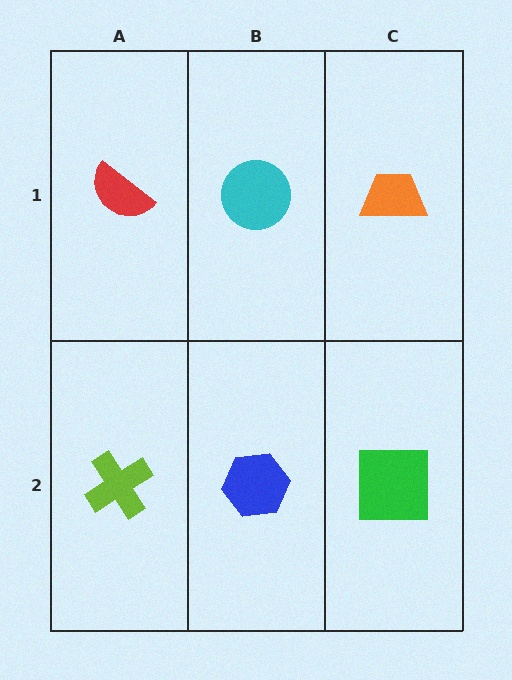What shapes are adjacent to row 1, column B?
A blue hexagon (row 2, column B), a red semicircle (row 1, column A), an orange trapezoid (row 1, column C).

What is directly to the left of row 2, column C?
A blue hexagon.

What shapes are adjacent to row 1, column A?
A lime cross (row 2, column A), a cyan circle (row 1, column B).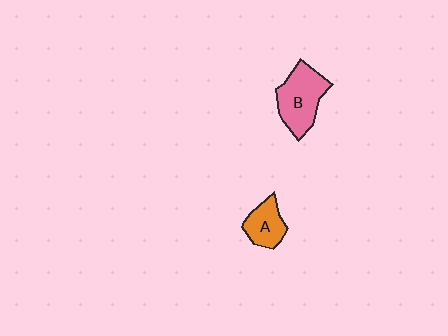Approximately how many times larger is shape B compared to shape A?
Approximately 1.6 times.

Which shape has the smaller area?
Shape A (orange).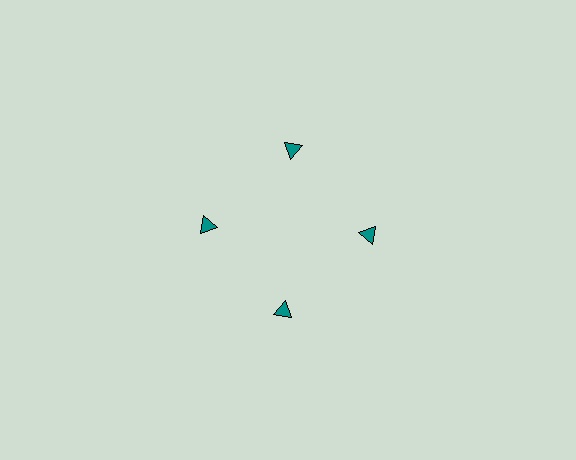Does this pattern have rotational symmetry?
Yes, this pattern has 4-fold rotational symmetry. It looks the same after rotating 90 degrees around the center.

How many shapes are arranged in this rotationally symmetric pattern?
There are 4 shapes, arranged in 4 groups of 1.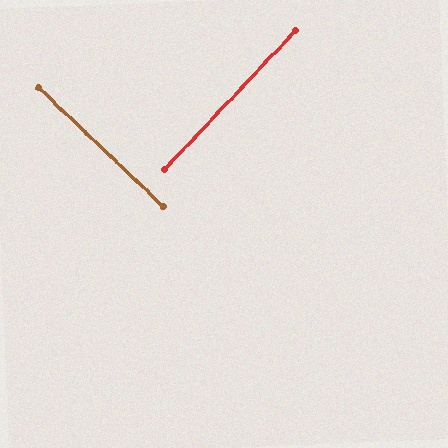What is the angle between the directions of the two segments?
Approximately 90 degrees.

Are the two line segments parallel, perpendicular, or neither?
Perpendicular — they meet at approximately 90°.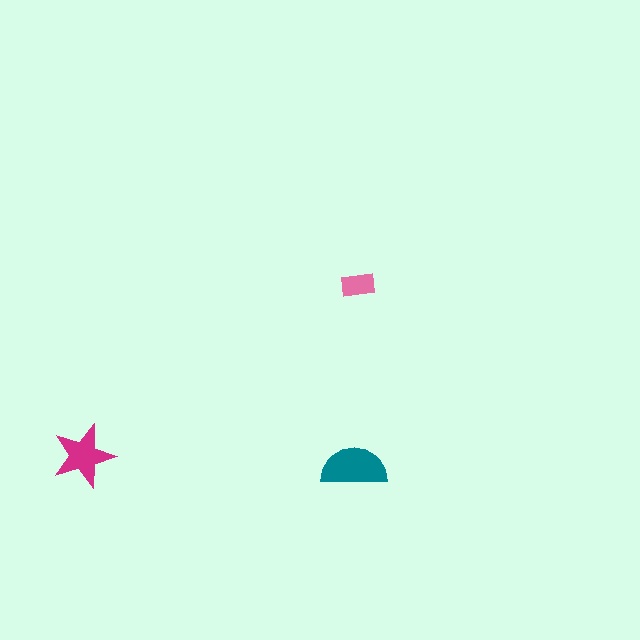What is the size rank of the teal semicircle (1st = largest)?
1st.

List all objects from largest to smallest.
The teal semicircle, the magenta star, the pink rectangle.